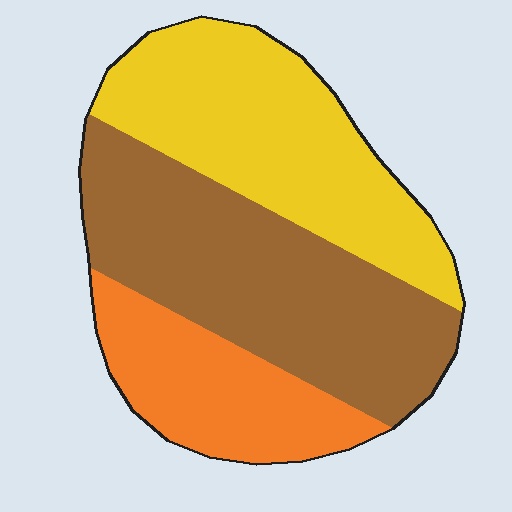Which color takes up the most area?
Brown, at roughly 40%.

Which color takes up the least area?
Orange, at roughly 20%.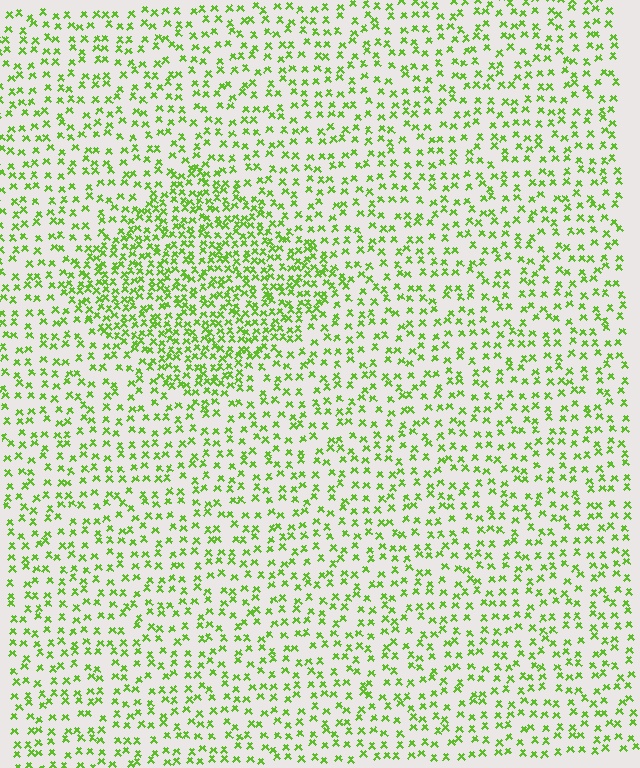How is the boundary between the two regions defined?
The boundary is defined by a change in element density (approximately 2.0x ratio). All elements are the same color, size, and shape.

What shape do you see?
I see a diamond.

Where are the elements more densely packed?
The elements are more densely packed inside the diamond boundary.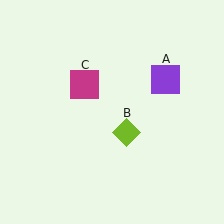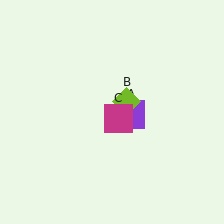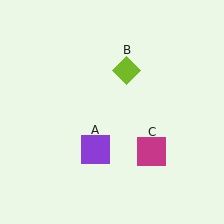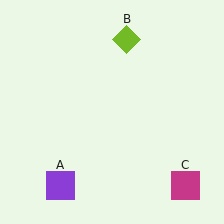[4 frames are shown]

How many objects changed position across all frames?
3 objects changed position: purple square (object A), lime diamond (object B), magenta square (object C).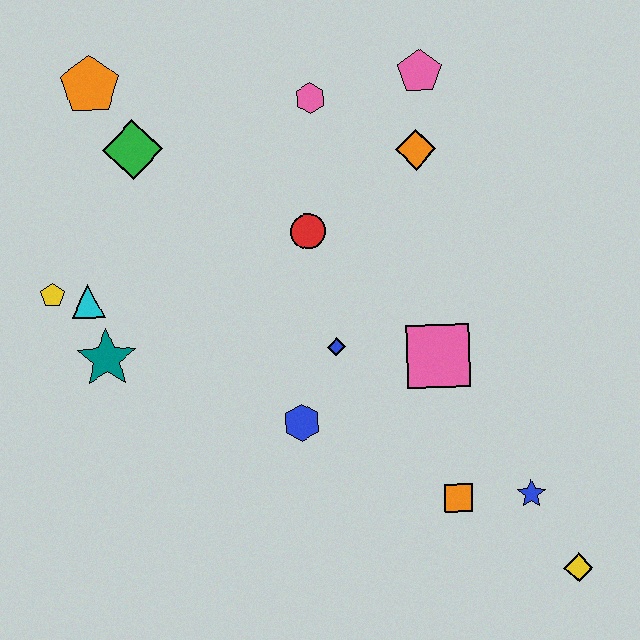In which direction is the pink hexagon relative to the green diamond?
The pink hexagon is to the right of the green diamond.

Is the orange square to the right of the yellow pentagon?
Yes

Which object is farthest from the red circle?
The yellow diamond is farthest from the red circle.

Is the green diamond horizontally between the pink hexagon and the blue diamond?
No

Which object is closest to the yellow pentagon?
The cyan triangle is closest to the yellow pentagon.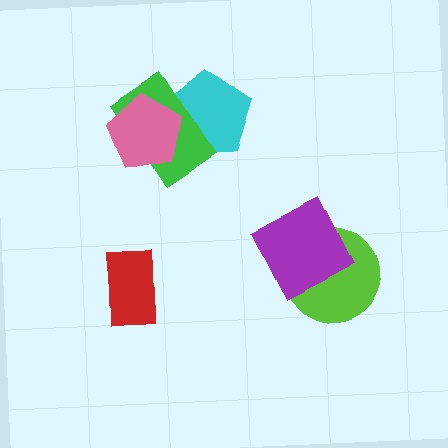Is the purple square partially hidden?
No, no other shape covers it.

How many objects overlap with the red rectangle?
0 objects overlap with the red rectangle.